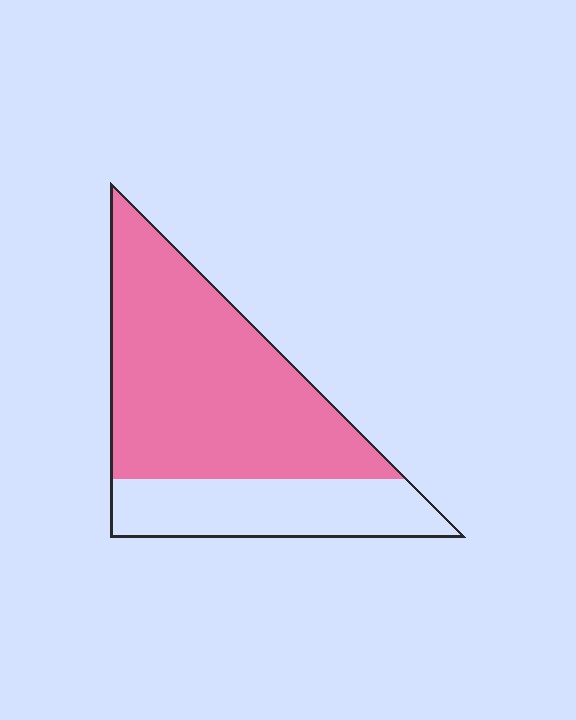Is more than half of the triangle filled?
Yes.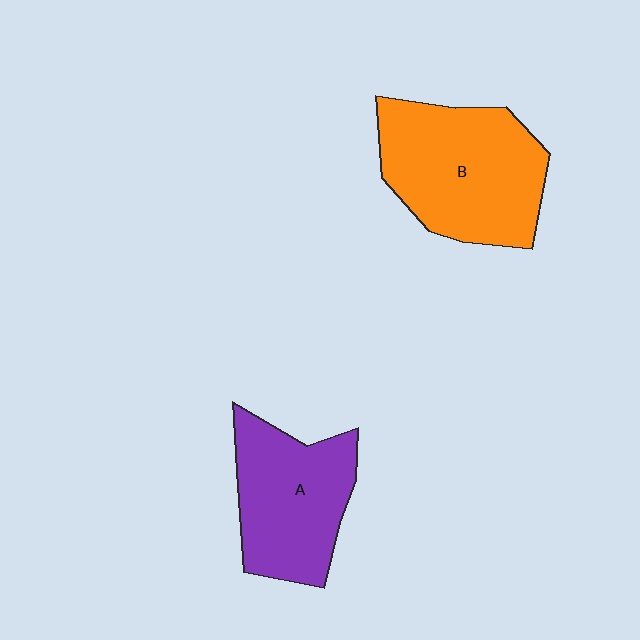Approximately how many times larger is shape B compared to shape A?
Approximately 1.2 times.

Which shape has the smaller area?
Shape A (purple).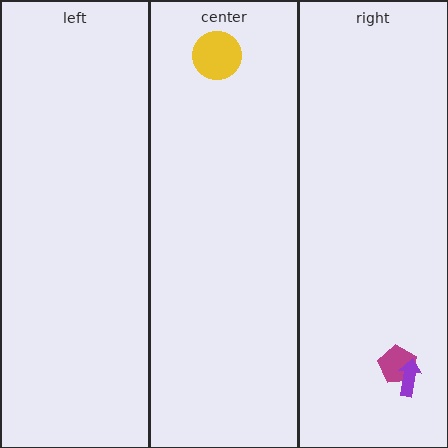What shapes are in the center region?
The yellow circle.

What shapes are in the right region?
The magenta pentagon, the purple arrow.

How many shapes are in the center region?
1.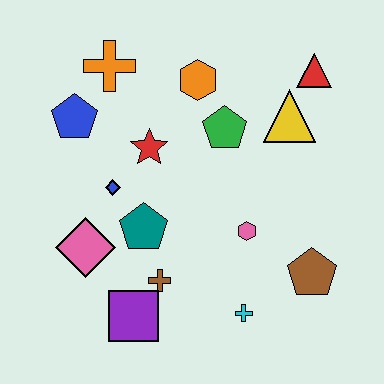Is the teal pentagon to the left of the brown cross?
Yes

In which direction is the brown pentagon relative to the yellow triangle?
The brown pentagon is below the yellow triangle.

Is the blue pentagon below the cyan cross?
No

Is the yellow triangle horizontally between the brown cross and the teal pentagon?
No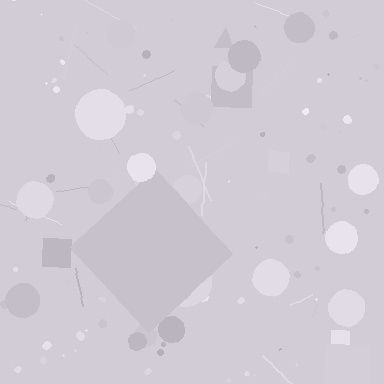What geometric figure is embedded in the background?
A diamond is embedded in the background.